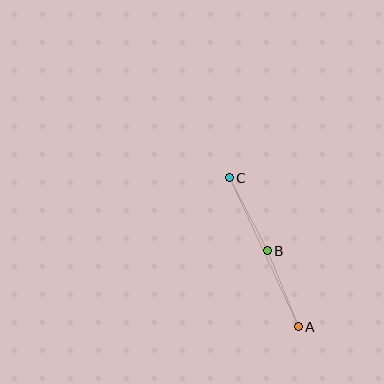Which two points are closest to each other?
Points A and B are closest to each other.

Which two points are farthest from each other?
Points A and C are farthest from each other.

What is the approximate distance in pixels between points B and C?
The distance between B and C is approximately 82 pixels.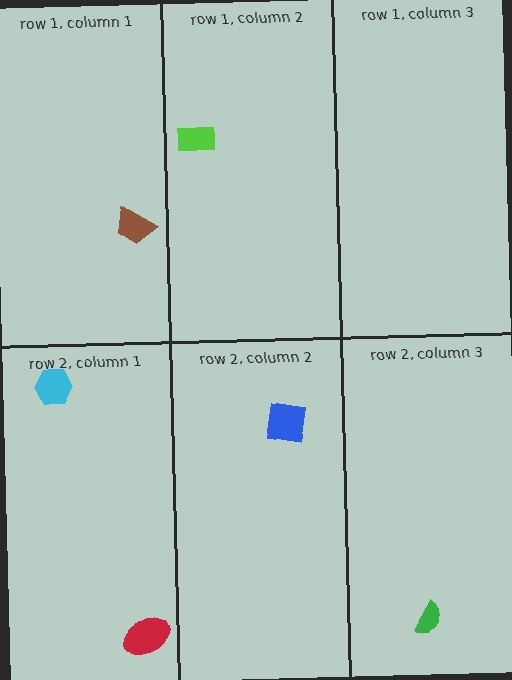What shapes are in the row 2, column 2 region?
The blue square.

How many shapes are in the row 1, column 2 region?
1.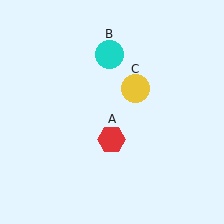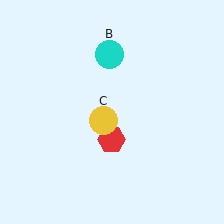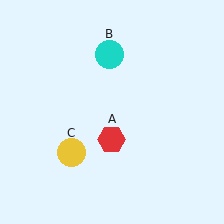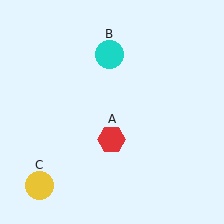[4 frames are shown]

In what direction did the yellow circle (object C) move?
The yellow circle (object C) moved down and to the left.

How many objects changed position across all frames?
1 object changed position: yellow circle (object C).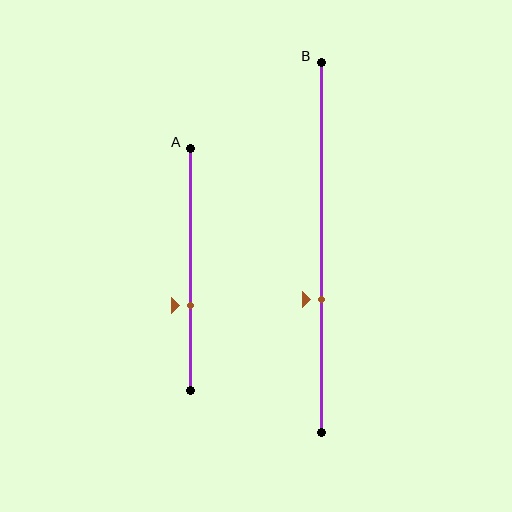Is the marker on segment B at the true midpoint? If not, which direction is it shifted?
No, the marker on segment B is shifted downward by about 14% of the segment length.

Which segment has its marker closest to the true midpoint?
Segment B has its marker closest to the true midpoint.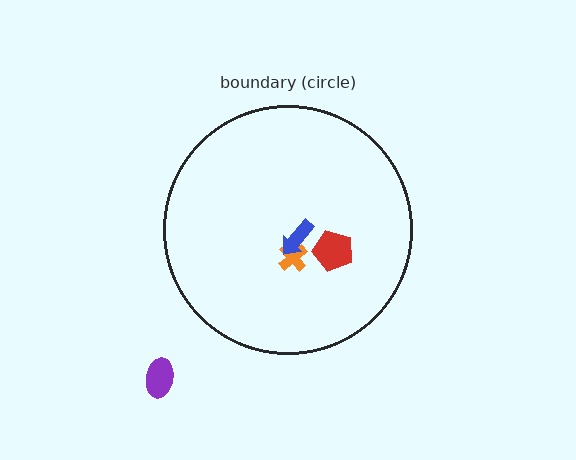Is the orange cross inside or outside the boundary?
Inside.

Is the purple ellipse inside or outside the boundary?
Outside.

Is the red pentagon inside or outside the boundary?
Inside.